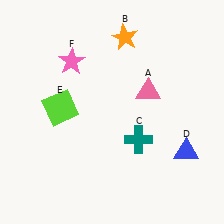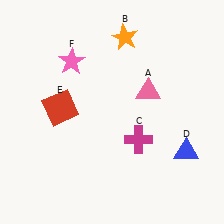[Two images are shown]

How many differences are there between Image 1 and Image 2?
There are 2 differences between the two images.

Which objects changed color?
C changed from teal to magenta. E changed from lime to red.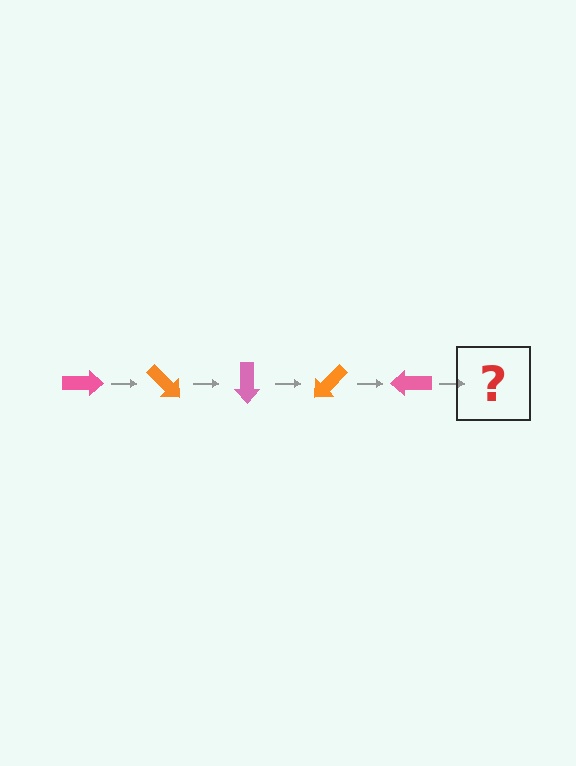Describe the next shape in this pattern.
It should be an orange arrow, rotated 225 degrees from the start.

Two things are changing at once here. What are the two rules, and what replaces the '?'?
The two rules are that it rotates 45 degrees each step and the color cycles through pink and orange. The '?' should be an orange arrow, rotated 225 degrees from the start.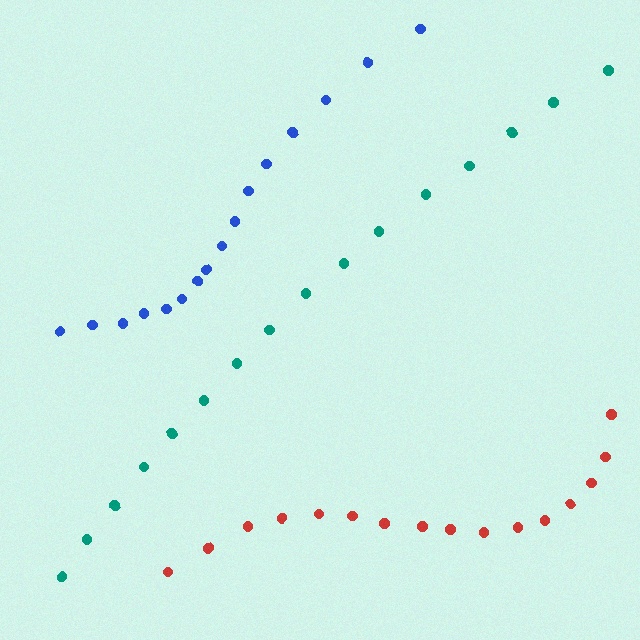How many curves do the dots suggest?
There are 3 distinct paths.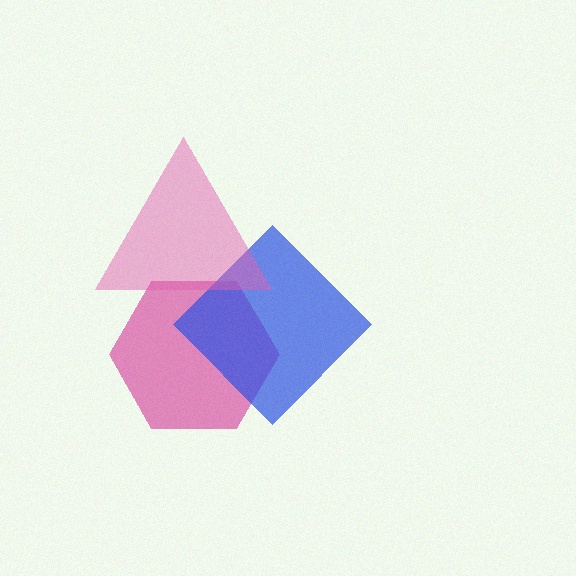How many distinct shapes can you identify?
There are 3 distinct shapes: a magenta hexagon, a blue diamond, a pink triangle.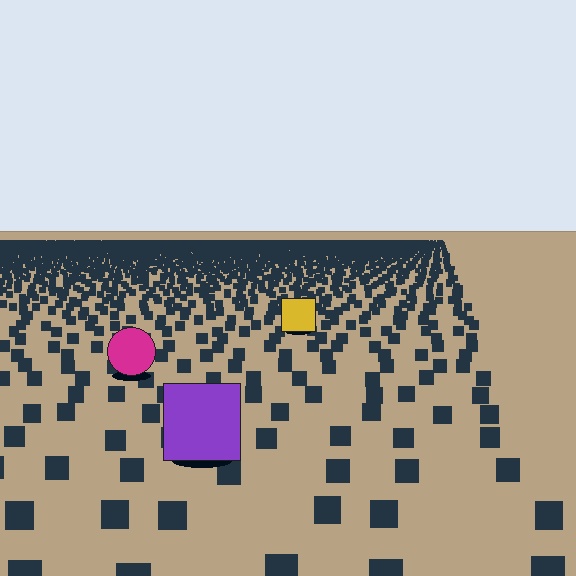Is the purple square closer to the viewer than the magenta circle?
Yes. The purple square is closer — you can tell from the texture gradient: the ground texture is coarser near it.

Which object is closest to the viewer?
The purple square is closest. The texture marks near it are larger and more spread out.